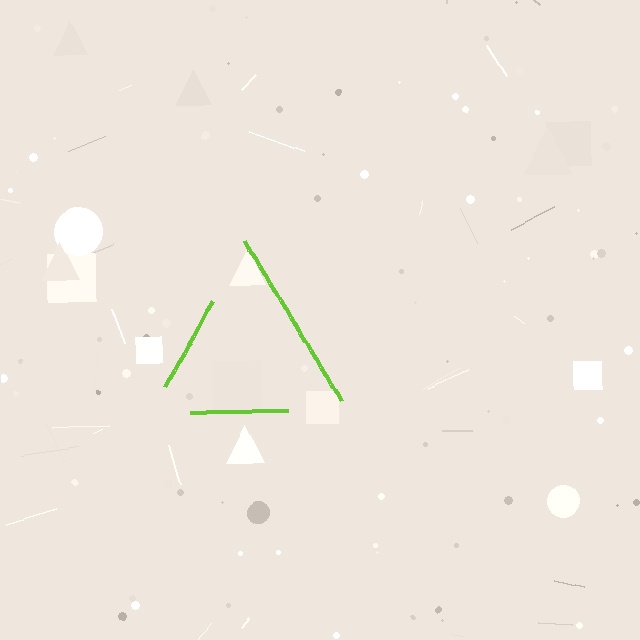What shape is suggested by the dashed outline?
The dashed outline suggests a triangle.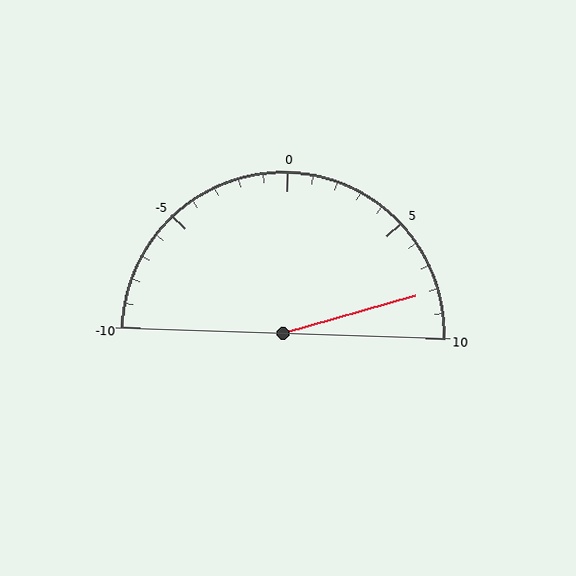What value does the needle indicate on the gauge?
The needle indicates approximately 8.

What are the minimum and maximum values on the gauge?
The gauge ranges from -10 to 10.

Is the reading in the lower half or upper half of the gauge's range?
The reading is in the upper half of the range (-10 to 10).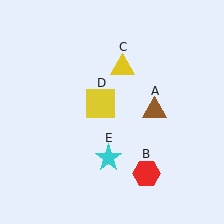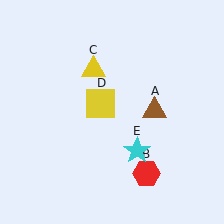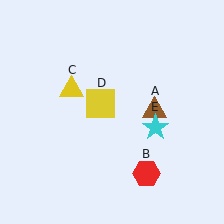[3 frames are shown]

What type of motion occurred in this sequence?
The yellow triangle (object C), cyan star (object E) rotated counterclockwise around the center of the scene.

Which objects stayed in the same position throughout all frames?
Brown triangle (object A) and red hexagon (object B) and yellow square (object D) remained stationary.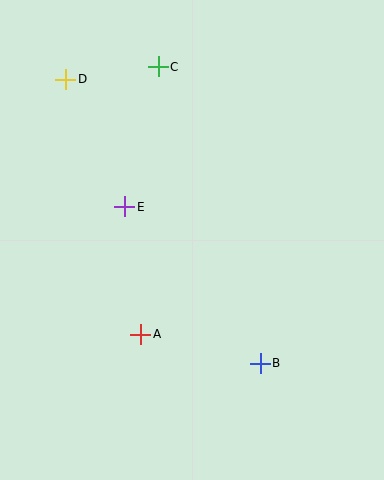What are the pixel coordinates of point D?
Point D is at (66, 79).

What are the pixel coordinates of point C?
Point C is at (158, 67).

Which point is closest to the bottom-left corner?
Point A is closest to the bottom-left corner.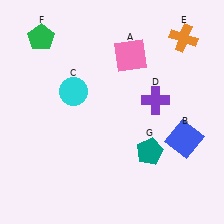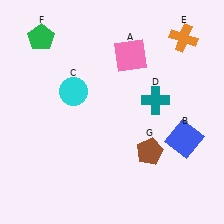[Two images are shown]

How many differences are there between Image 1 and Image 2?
There are 2 differences between the two images.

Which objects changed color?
D changed from purple to teal. G changed from teal to brown.